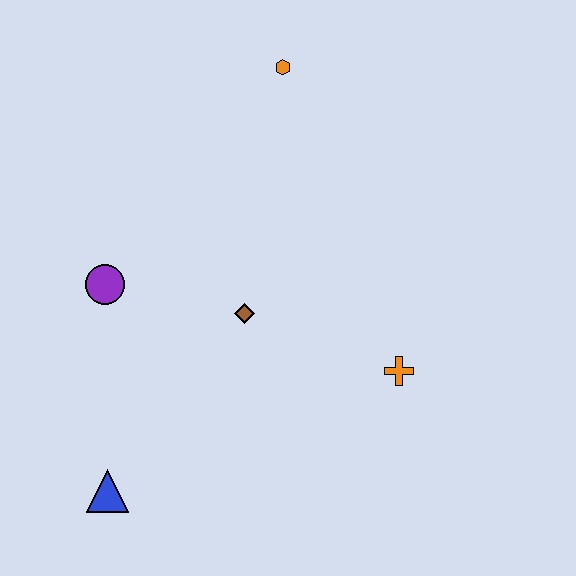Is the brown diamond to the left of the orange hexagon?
Yes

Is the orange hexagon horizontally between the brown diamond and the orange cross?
Yes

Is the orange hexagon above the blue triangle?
Yes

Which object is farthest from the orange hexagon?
The blue triangle is farthest from the orange hexagon.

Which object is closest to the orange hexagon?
The brown diamond is closest to the orange hexagon.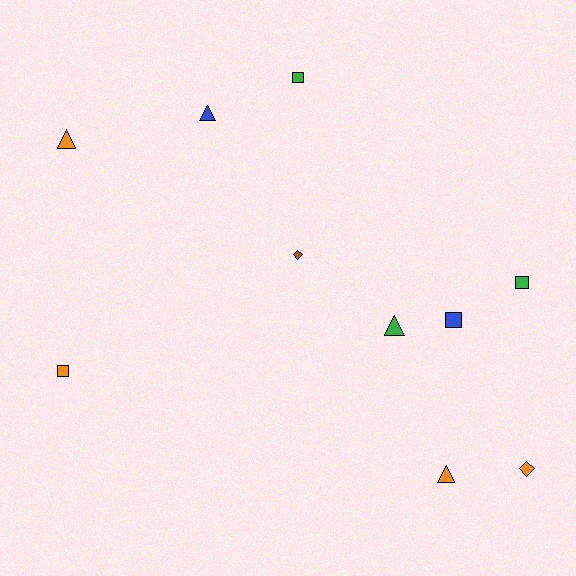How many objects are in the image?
There are 10 objects.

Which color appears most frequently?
Orange, with 4 objects.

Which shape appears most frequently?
Square, with 4 objects.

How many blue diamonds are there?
There are no blue diamonds.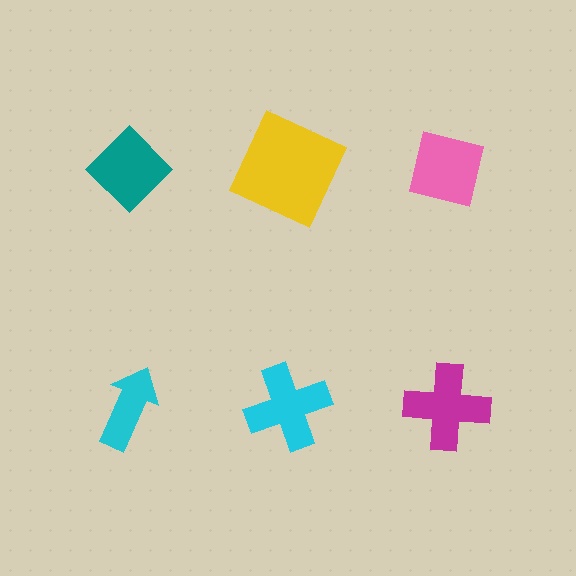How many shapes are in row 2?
3 shapes.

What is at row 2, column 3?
A magenta cross.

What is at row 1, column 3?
A pink square.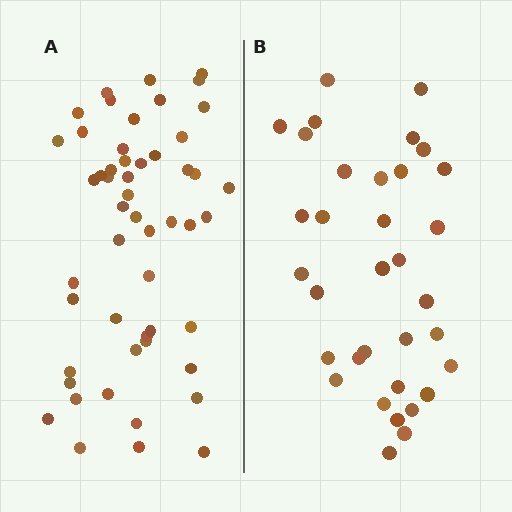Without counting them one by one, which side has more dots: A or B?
Region A (the left region) has more dots.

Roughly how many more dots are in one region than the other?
Region A has approximately 20 more dots than region B.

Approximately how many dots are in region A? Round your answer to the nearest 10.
About 50 dots. (The exact count is 52, which rounds to 50.)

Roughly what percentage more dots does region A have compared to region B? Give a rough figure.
About 55% more.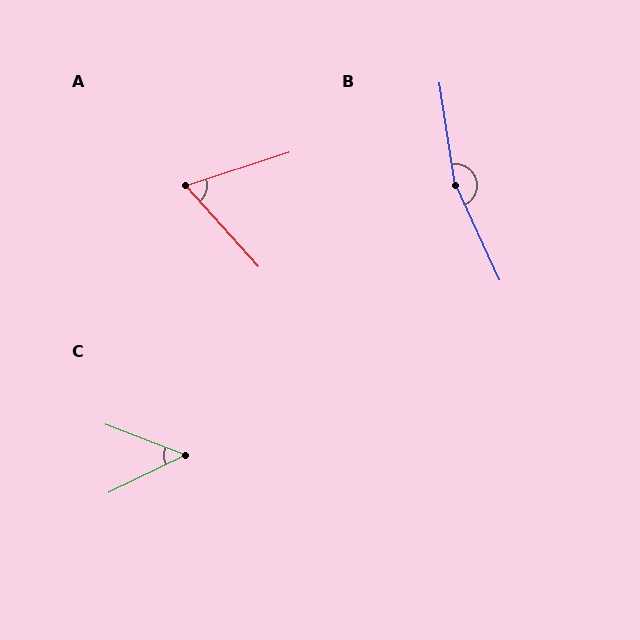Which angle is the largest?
B, at approximately 164 degrees.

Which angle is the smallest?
C, at approximately 47 degrees.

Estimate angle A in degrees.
Approximately 66 degrees.